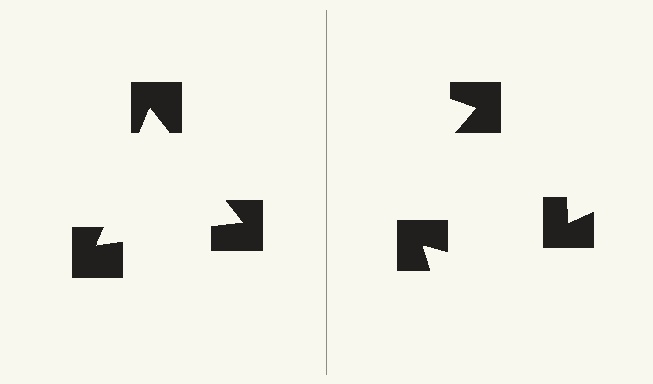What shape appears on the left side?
An illusory triangle.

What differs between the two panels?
The notched squares are positioned identically on both sides; only the wedge orientations differ. On the left they align to a triangle; on the right they are misaligned.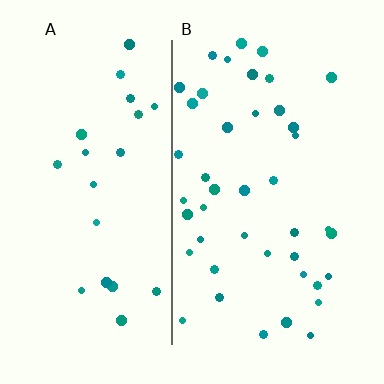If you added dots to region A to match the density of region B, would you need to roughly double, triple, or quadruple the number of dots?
Approximately double.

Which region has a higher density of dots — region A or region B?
B (the right).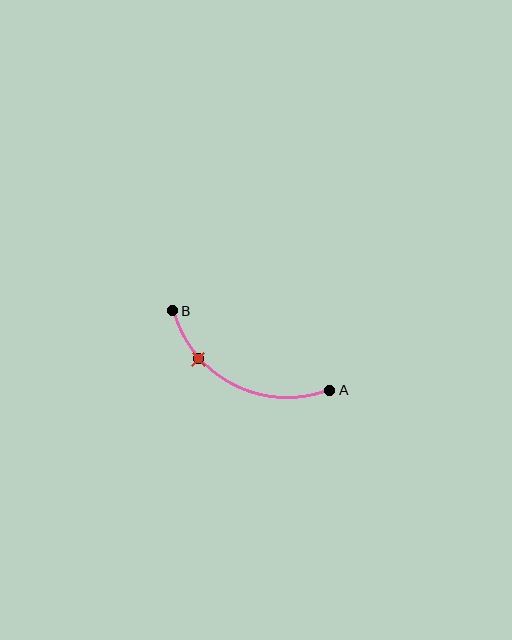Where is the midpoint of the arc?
The arc midpoint is the point on the curve farthest from the straight line joining A and B. It sits below that line.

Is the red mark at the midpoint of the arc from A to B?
No. The red mark lies on the arc but is closer to endpoint B. The arc midpoint would be at the point on the curve equidistant along the arc from both A and B.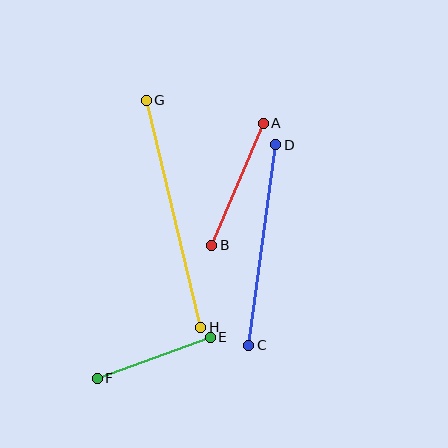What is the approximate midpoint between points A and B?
The midpoint is at approximately (237, 184) pixels.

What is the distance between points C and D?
The distance is approximately 203 pixels.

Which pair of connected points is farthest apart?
Points G and H are farthest apart.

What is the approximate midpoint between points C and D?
The midpoint is at approximately (262, 245) pixels.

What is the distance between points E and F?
The distance is approximately 120 pixels.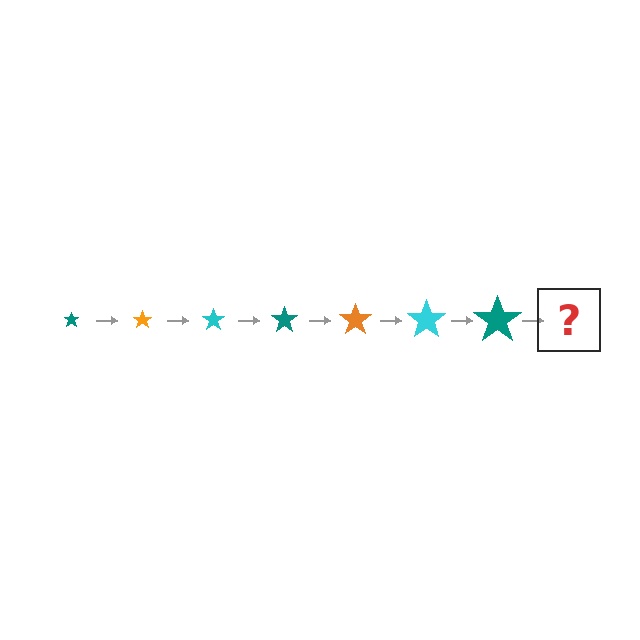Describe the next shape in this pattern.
It should be an orange star, larger than the previous one.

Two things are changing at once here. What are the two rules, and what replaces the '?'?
The two rules are that the star grows larger each step and the color cycles through teal, orange, and cyan. The '?' should be an orange star, larger than the previous one.